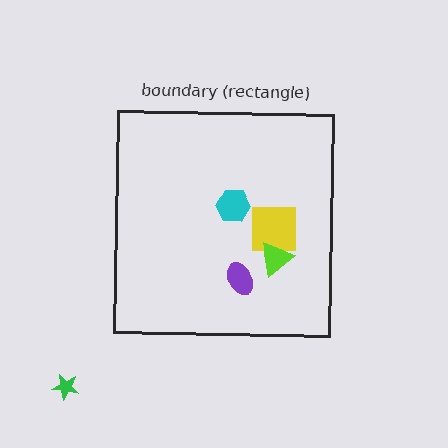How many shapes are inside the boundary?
4 inside, 1 outside.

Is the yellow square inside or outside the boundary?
Inside.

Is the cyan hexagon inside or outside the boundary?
Inside.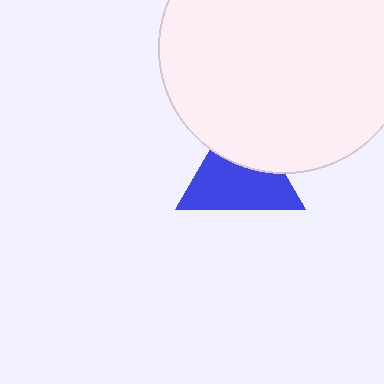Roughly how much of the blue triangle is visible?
About half of it is visible (roughly 63%).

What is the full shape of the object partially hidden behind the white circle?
The partially hidden object is a blue triangle.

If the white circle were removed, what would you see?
You would see the complete blue triangle.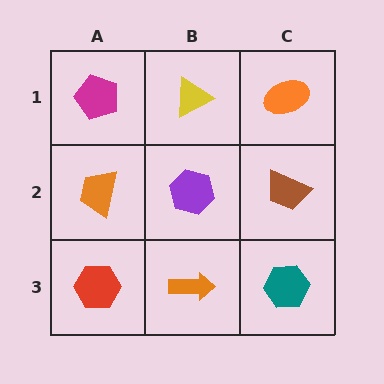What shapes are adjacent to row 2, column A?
A magenta pentagon (row 1, column A), a red hexagon (row 3, column A), a purple hexagon (row 2, column B).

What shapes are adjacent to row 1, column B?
A purple hexagon (row 2, column B), a magenta pentagon (row 1, column A), an orange ellipse (row 1, column C).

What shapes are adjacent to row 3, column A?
An orange trapezoid (row 2, column A), an orange arrow (row 3, column B).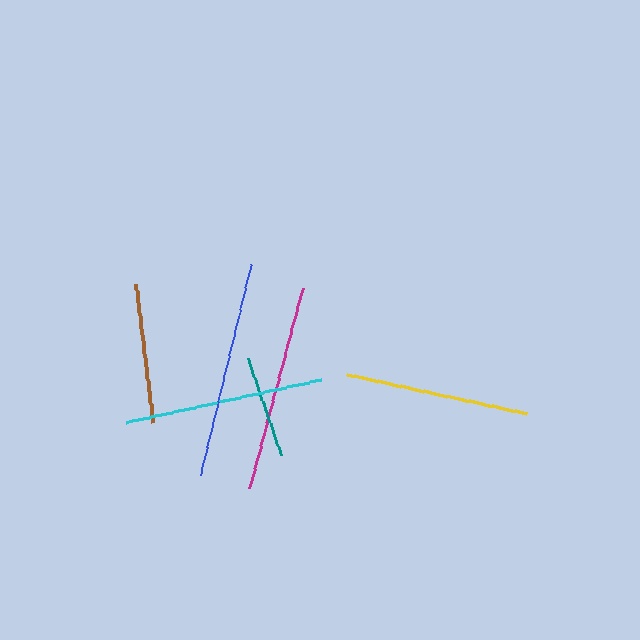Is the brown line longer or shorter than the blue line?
The blue line is longer than the brown line.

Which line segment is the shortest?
The teal line is the shortest at approximately 102 pixels.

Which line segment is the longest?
The blue line is the longest at approximately 218 pixels.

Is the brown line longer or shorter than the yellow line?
The yellow line is longer than the brown line.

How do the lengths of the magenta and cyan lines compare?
The magenta and cyan lines are approximately the same length.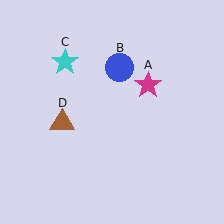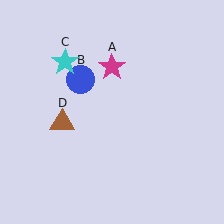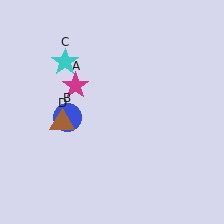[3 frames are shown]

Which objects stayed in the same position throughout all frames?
Cyan star (object C) and brown triangle (object D) remained stationary.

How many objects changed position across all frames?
2 objects changed position: magenta star (object A), blue circle (object B).